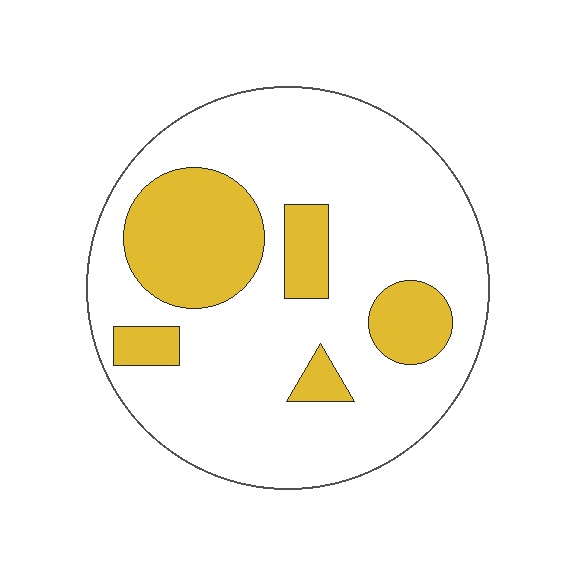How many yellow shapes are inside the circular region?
5.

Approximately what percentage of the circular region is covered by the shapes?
Approximately 25%.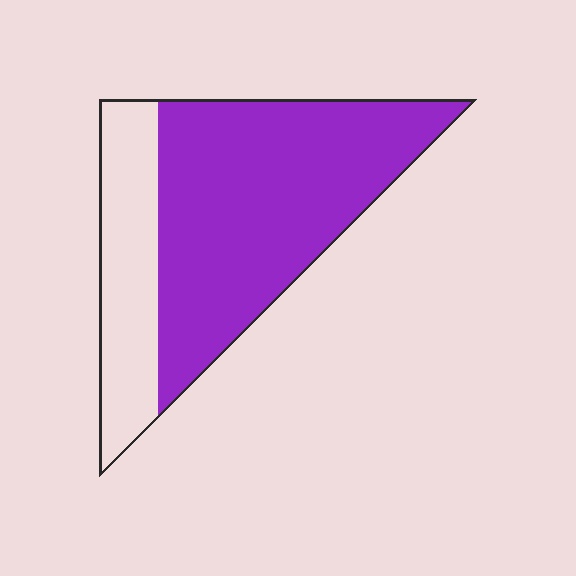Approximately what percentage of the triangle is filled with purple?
Approximately 70%.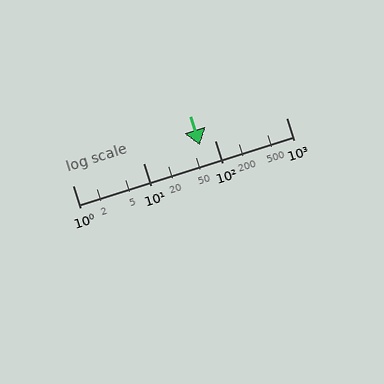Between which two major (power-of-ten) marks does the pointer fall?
The pointer is between 10 and 100.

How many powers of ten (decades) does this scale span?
The scale spans 3 decades, from 1 to 1000.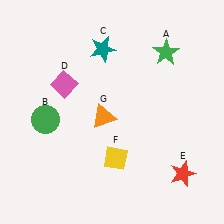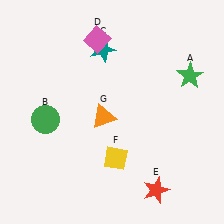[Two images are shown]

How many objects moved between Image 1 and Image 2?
3 objects moved between the two images.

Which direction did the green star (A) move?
The green star (A) moved right.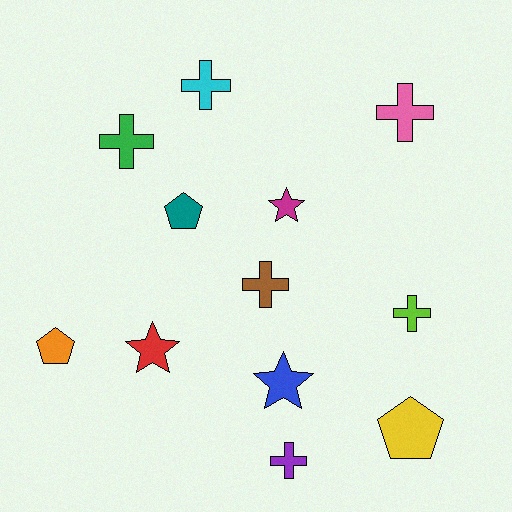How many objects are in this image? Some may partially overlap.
There are 12 objects.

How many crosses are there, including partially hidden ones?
There are 6 crosses.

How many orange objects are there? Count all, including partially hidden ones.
There is 1 orange object.